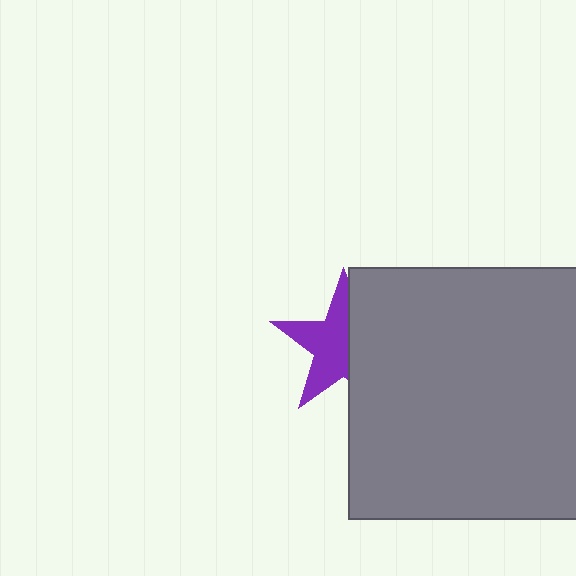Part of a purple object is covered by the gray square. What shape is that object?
It is a star.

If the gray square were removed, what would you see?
You would see the complete purple star.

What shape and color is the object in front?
The object in front is a gray square.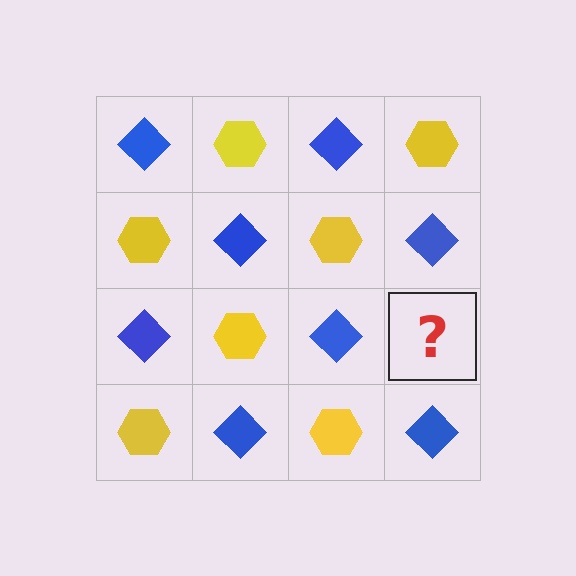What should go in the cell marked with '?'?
The missing cell should contain a yellow hexagon.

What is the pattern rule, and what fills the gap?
The rule is that it alternates blue diamond and yellow hexagon in a checkerboard pattern. The gap should be filled with a yellow hexagon.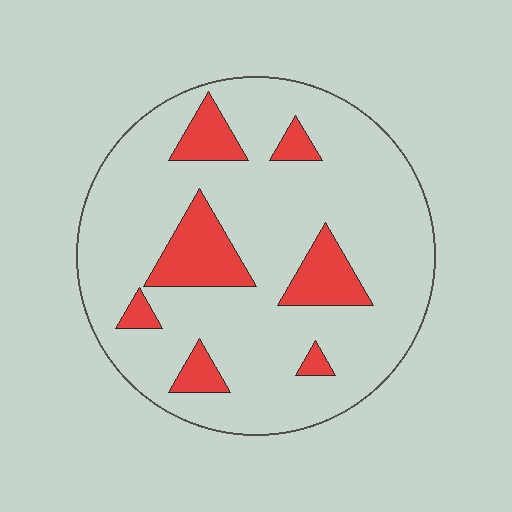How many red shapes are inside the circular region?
7.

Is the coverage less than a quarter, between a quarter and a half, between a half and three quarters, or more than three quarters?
Less than a quarter.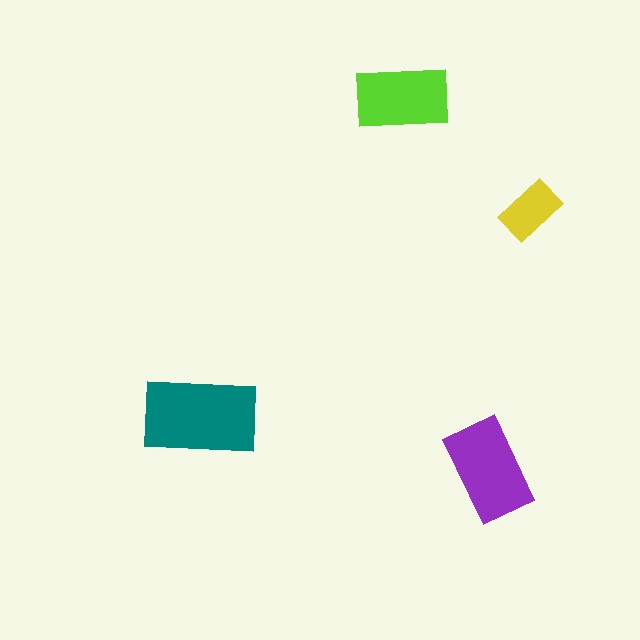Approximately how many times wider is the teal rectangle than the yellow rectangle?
About 2 times wider.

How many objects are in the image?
There are 4 objects in the image.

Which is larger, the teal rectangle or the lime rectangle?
The teal one.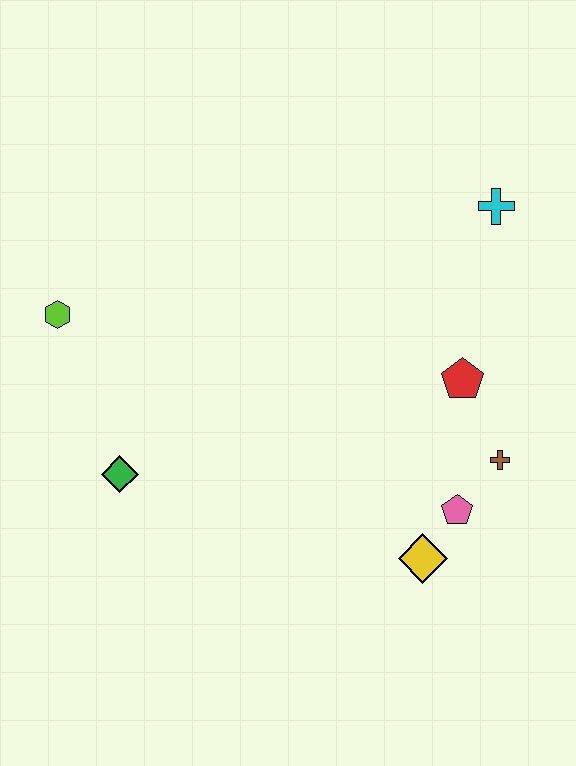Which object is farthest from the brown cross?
The lime hexagon is farthest from the brown cross.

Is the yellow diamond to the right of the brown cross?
No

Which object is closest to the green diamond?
The lime hexagon is closest to the green diamond.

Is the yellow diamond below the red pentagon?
Yes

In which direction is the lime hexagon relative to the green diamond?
The lime hexagon is above the green diamond.